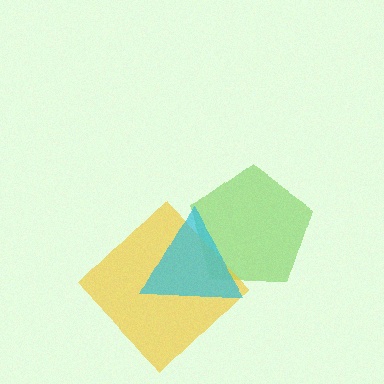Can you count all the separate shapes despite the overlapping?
Yes, there are 3 separate shapes.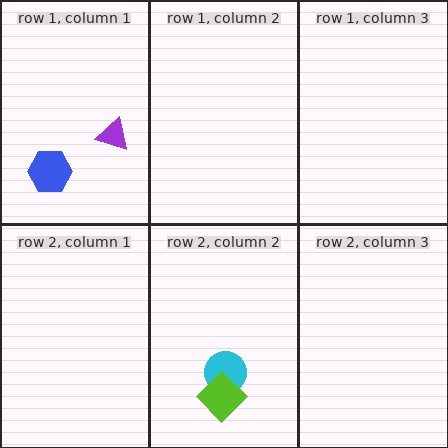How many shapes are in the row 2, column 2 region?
2.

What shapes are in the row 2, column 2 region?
The cyan circle, the lime diamond.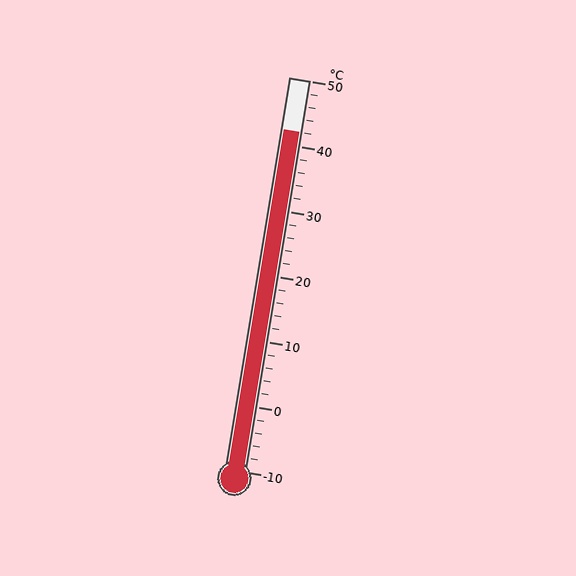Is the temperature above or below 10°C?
The temperature is above 10°C.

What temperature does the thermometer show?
The thermometer shows approximately 42°C.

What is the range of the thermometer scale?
The thermometer scale ranges from -10°C to 50°C.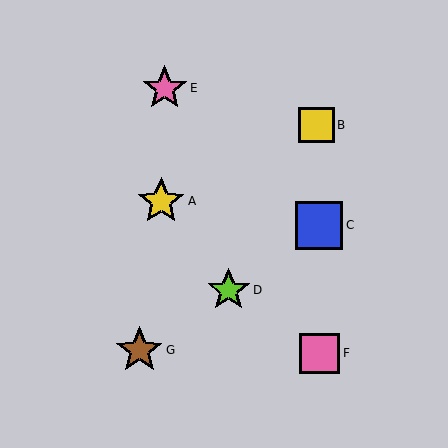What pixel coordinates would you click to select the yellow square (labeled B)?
Click at (317, 125) to select the yellow square B.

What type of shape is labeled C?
Shape C is a blue square.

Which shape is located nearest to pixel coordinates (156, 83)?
The pink star (labeled E) at (165, 88) is nearest to that location.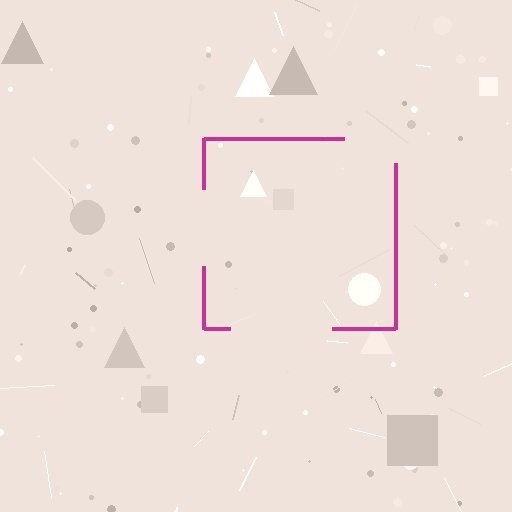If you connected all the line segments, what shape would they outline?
They would outline a square.